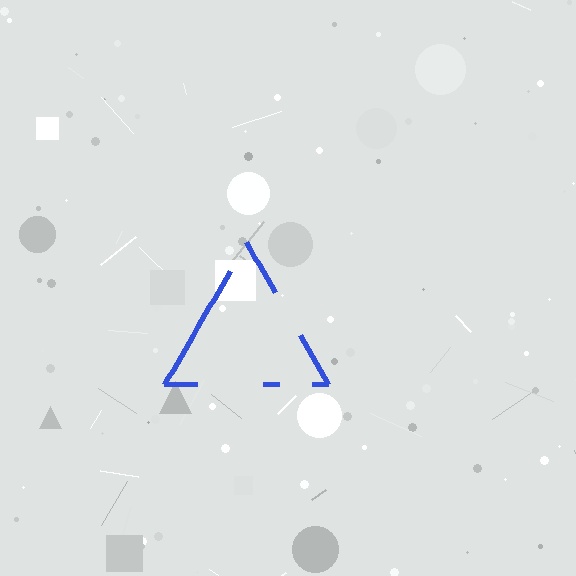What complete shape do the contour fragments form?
The contour fragments form a triangle.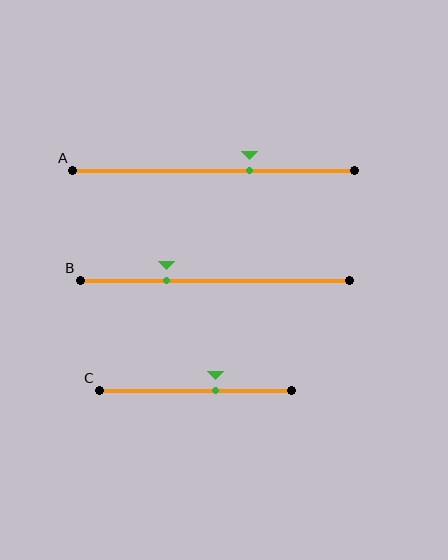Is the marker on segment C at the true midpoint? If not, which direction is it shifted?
No, the marker on segment C is shifted to the right by about 10% of the segment length.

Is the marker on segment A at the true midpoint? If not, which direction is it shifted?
No, the marker on segment A is shifted to the right by about 13% of the segment length.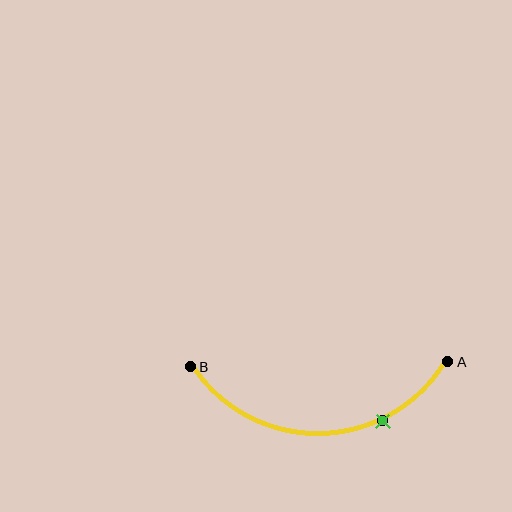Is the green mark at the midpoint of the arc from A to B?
No. The green mark lies on the arc but is closer to endpoint A. The arc midpoint would be at the point on the curve equidistant along the arc from both A and B.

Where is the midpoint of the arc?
The arc midpoint is the point on the curve farthest from the straight line joining A and B. It sits below that line.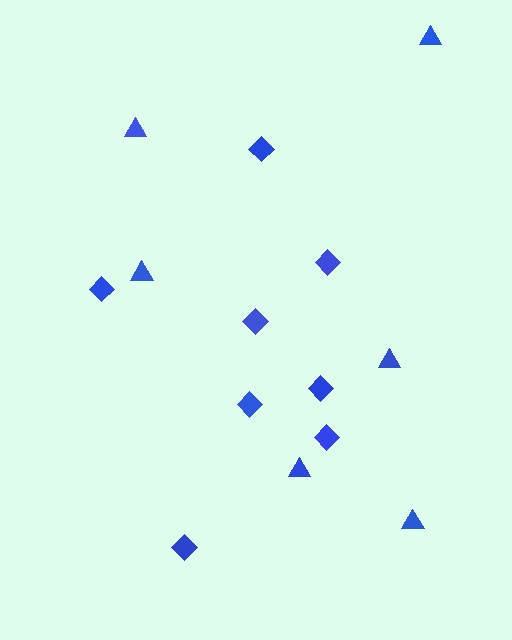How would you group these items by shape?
There are 2 groups: one group of triangles (6) and one group of diamonds (8).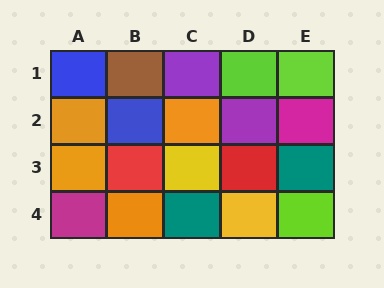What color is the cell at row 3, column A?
Orange.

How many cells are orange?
4 cells are orange.